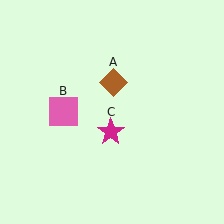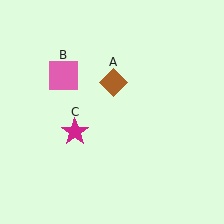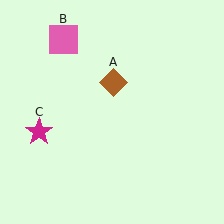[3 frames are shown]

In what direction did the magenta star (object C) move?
The magenta star (object C) moved left.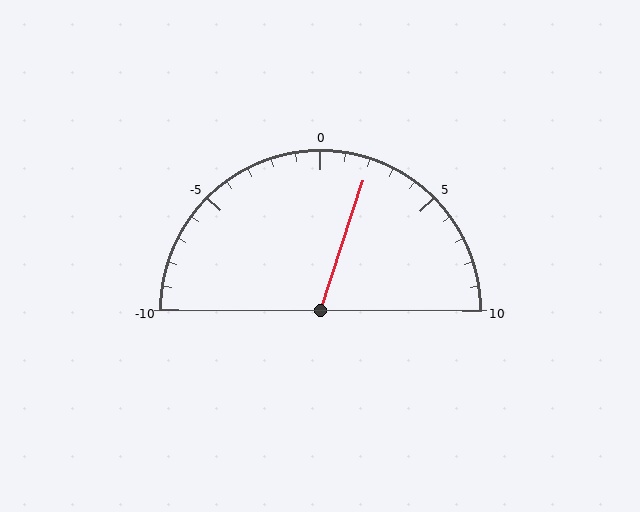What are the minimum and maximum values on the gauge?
The gauge ranges from -10 to 10.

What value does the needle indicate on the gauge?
The needle indicates approximately 2.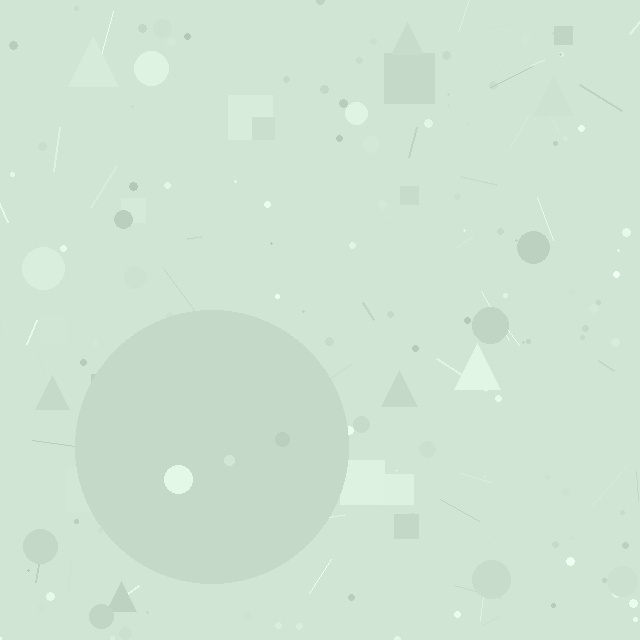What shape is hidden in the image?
A circle is hidden in the image.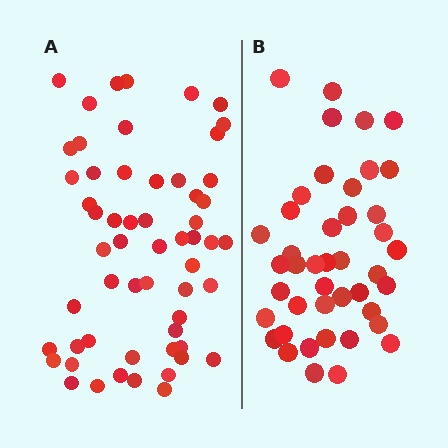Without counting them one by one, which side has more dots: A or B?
Region A (the left region) has more dots.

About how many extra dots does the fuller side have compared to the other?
Region A has approximately 15 more dots than region B.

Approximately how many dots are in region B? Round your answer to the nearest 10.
About 40 dots. (The exact count is 43, which rounds to 40.)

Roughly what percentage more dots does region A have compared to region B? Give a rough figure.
About 35% more.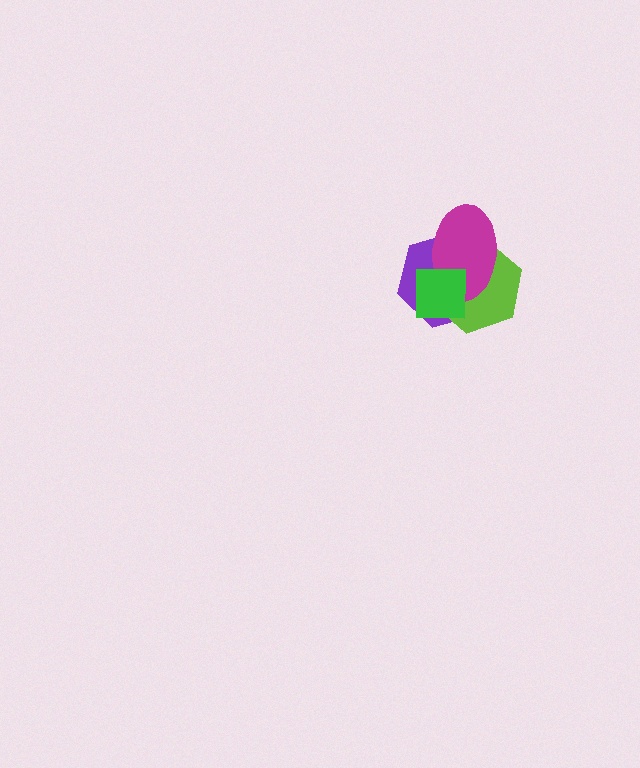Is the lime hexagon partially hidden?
Yes, it is partially covered by another shape.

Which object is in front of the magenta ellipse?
The green square is in front of the magenta ellipse.